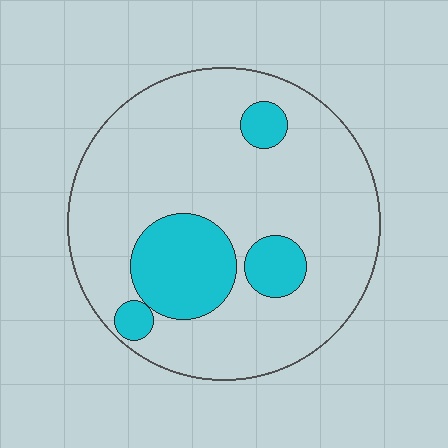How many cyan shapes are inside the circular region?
4.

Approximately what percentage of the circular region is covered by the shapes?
Approximately 20%.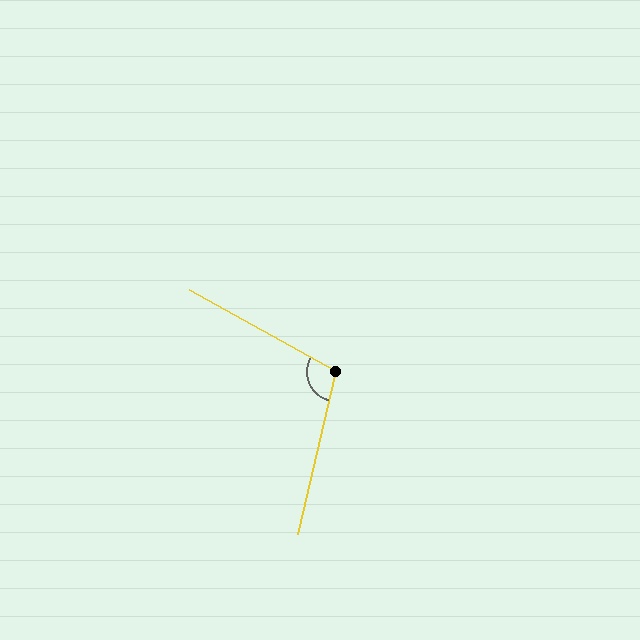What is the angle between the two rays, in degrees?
Approximately 106 degrees.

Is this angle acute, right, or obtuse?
It is obtuse.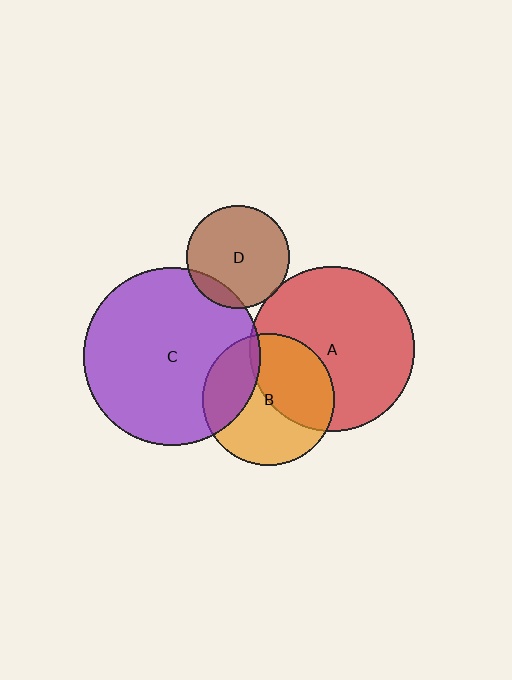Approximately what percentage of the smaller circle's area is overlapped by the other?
Approximately 5%.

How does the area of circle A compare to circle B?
Approximately 1.6 times.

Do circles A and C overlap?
Yes.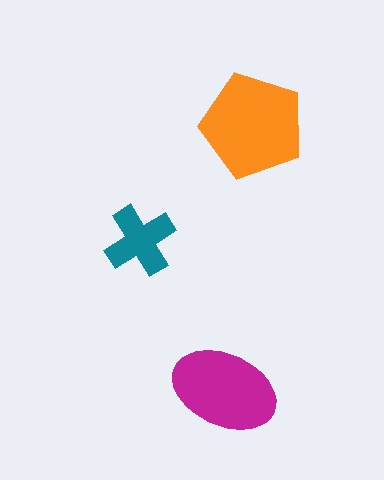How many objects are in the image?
There are 3 objects in the image.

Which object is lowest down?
The magenta ellipse is bottommost.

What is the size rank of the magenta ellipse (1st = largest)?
2nd.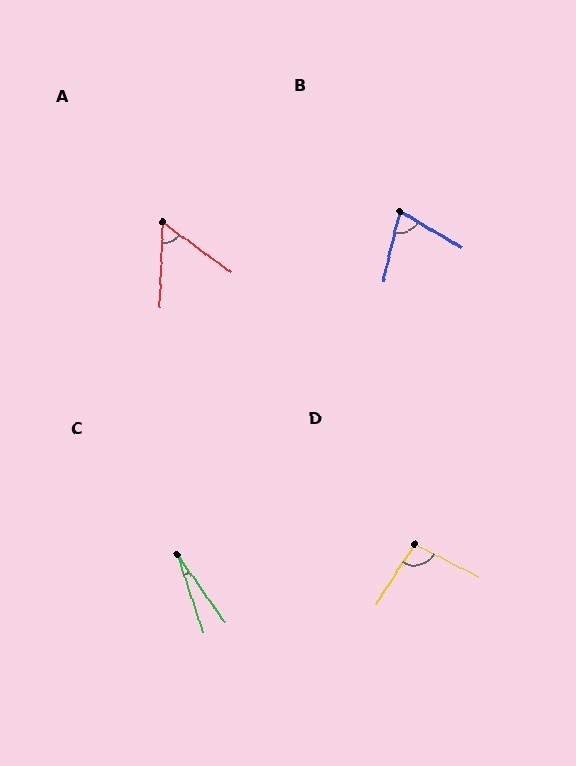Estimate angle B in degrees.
Approximately 74 degrees.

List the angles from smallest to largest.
C (16°), A (56°), B (74°), D (96°).